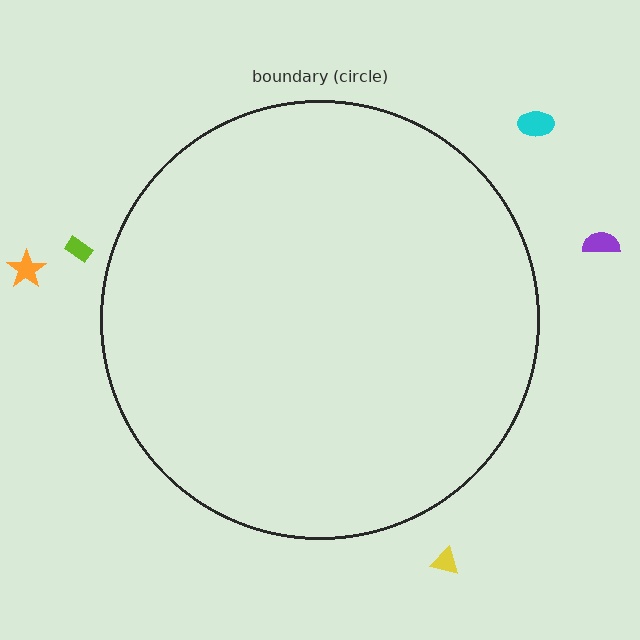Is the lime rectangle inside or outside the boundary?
Outside.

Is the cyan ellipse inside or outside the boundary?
Outside.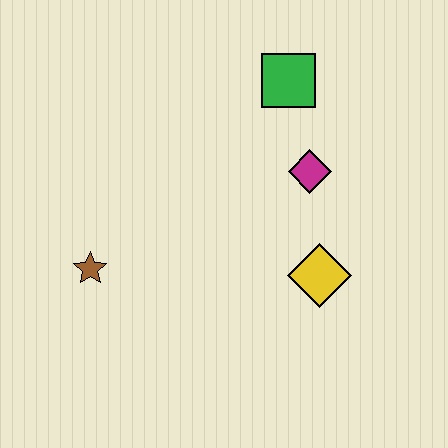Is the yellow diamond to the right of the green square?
Yes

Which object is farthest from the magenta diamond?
The brown star is farthest from the magenta diamond.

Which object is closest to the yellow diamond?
The magenta diamond is closest to the yellow diamond.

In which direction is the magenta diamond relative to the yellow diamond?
The magenta diamond is above the yellow diamond.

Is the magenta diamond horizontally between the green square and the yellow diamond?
Yes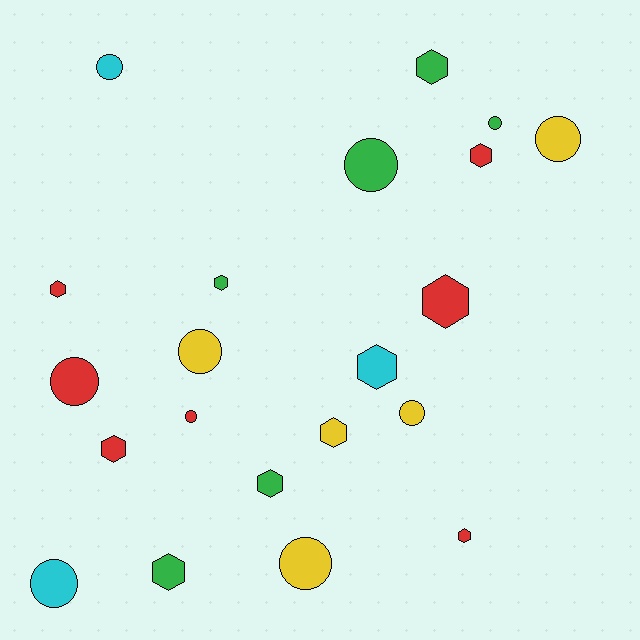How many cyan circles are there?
There are 2 cyan circles.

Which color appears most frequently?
Red, with 7 objects.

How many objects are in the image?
There are 21 objects.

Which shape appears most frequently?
Hexagon, with 11 objects.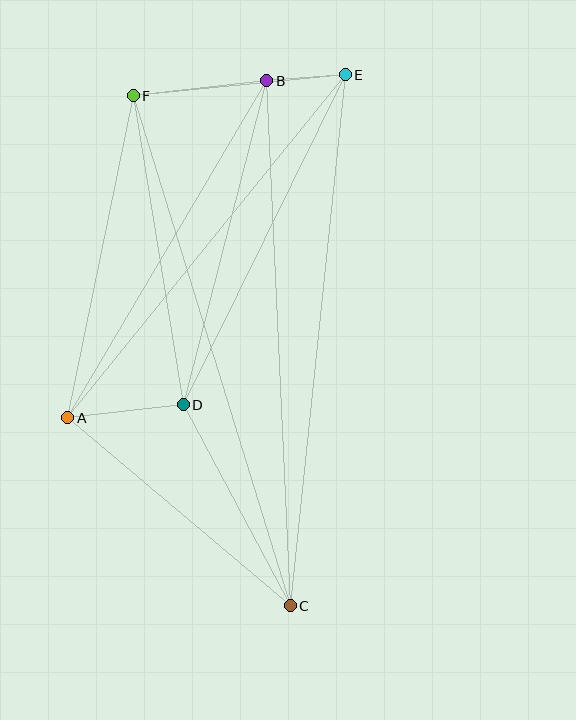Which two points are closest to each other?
Points B and E are closest to each other.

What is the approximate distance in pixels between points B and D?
The distance between B and D is approximately 335 pixels.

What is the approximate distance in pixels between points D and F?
The distance between D and F is approximately 313 pixels.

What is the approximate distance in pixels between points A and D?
The distance between A and D is approximately 116 pixels.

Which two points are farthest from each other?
Points C and E are farthest from each other.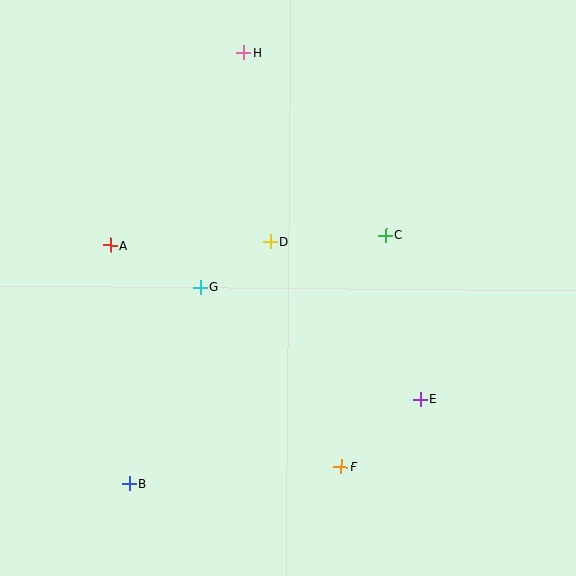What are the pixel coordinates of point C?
Point C is at (386, 235).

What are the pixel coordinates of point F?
Point F is at (341, 467).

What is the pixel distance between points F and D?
The distance between F and D is 236 pixels.